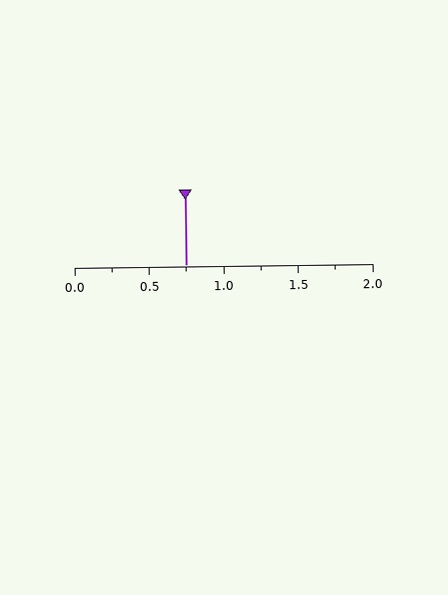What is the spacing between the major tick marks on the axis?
The major ticks are spaced 0.5 apart.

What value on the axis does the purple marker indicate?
The marker indicates approximately 0.75.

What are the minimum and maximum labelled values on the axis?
The axis runs from 0.0 to 2.0.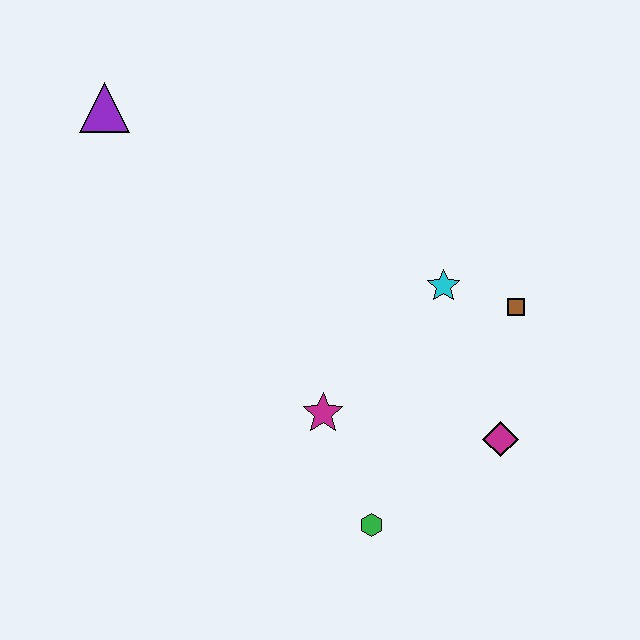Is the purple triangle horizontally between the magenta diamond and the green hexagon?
No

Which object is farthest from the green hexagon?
The purple triangle is farthest from the green hexagon.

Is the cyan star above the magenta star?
Yes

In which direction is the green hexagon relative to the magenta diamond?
The green hexagon is to the left of the magenta diamond.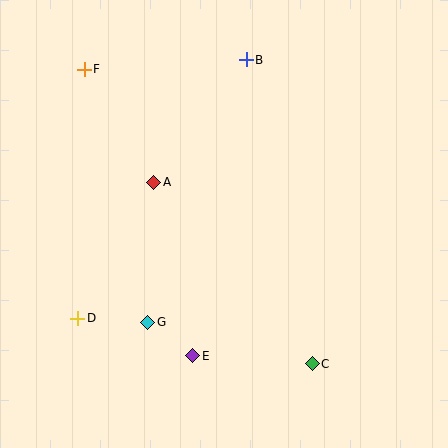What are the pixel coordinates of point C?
Point C is at (312, 364).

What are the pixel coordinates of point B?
Point B is at (246, 60).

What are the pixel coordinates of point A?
Point A is at (154, 183).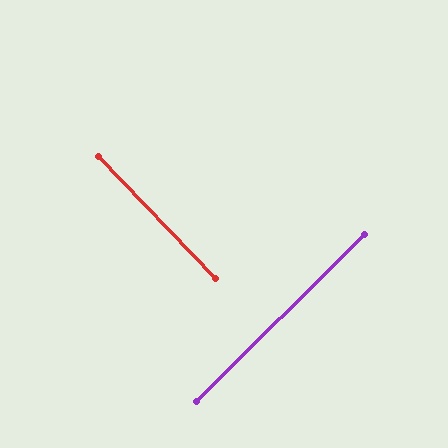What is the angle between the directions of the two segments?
Approximately 89 degrees.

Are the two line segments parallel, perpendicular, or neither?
Perpendicular — they meet at approximately 89°.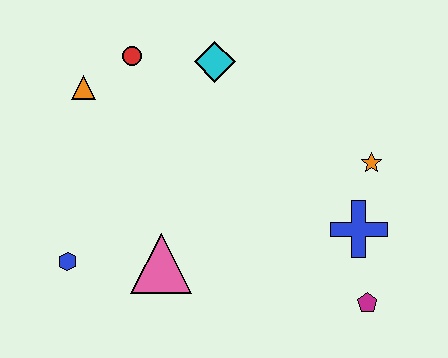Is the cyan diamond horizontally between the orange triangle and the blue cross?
Yes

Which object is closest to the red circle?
The orange triangle is closest to the red circle.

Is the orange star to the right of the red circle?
Yes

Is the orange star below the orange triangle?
Yes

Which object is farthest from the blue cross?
The orange triangle is farthest from the blue cross.